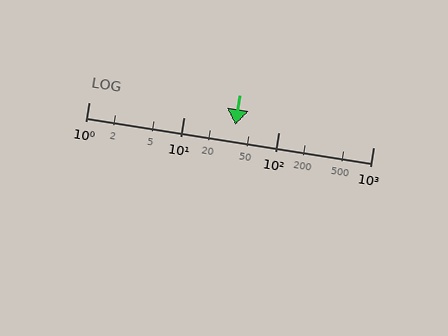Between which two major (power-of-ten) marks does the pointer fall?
The pointer is between 10 and 100.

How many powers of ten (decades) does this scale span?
The scale spans 3 decades, from 1 to 1000.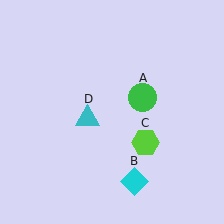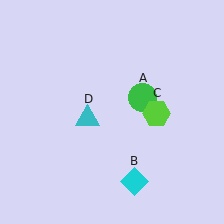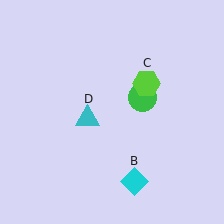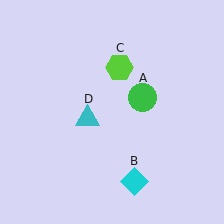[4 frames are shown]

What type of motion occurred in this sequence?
The lime hexagon (object C) rotated counterclockwise around the center of the scene.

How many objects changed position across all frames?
1 object changed position: lime hexagon (object C).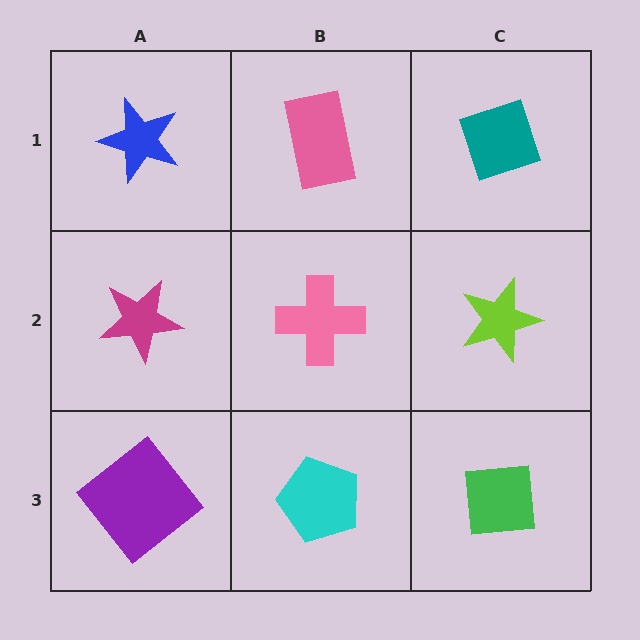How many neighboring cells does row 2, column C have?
3.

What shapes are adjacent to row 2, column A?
A blue star (row 1, column A), a purple diamond (row 3, column A), a pink cross (row 2, column B).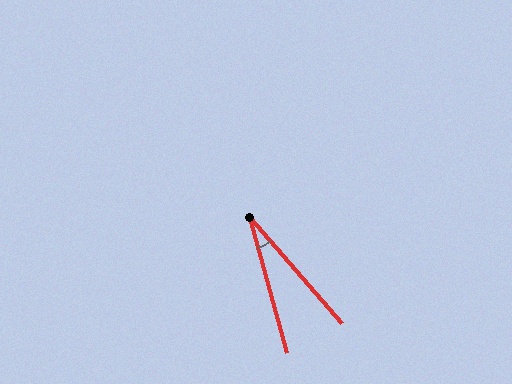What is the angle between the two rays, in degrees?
Approximately 26 degrees.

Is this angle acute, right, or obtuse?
It is acute.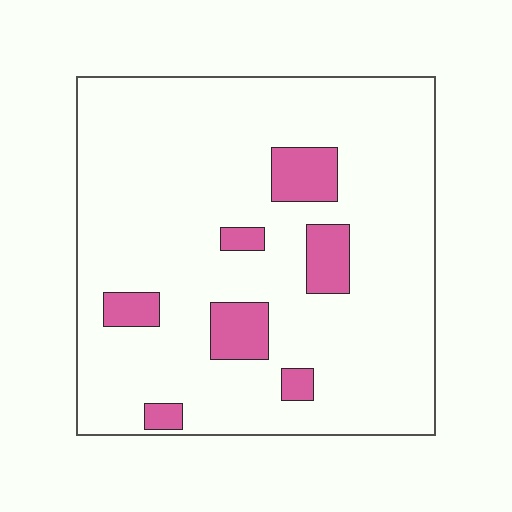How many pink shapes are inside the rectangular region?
7.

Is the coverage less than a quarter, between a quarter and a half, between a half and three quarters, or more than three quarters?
Less than a quarter.